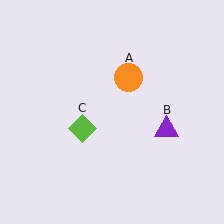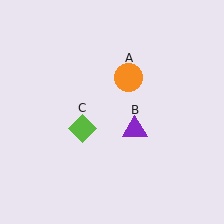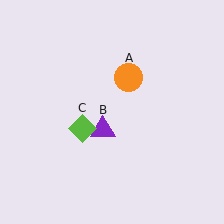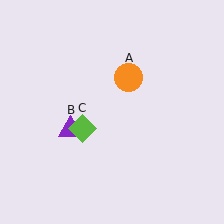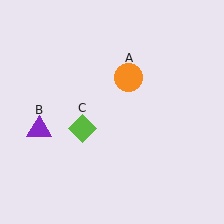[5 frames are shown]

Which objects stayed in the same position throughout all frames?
Orange circle (object A) and lime diamond (object C) remained stationary.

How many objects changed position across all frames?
1 object changed position: purple triangle (object B).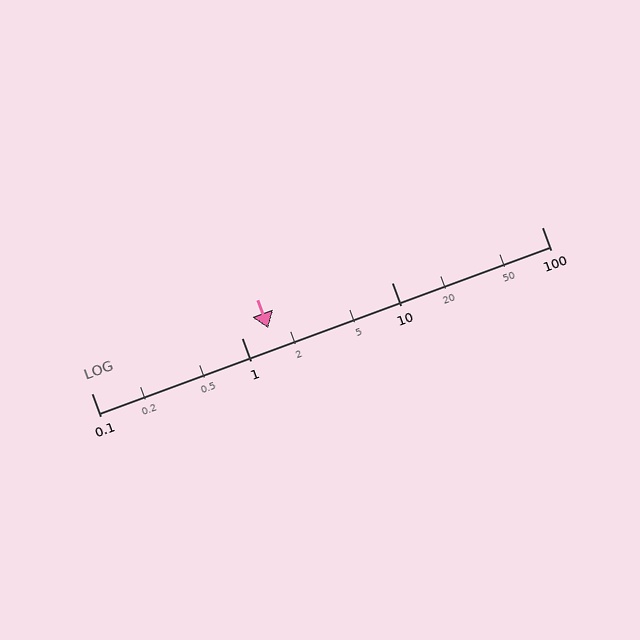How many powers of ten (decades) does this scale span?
The scale spans 3 decades, from 0.1 to 100.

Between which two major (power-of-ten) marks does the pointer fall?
The pointer is between 1 and 10.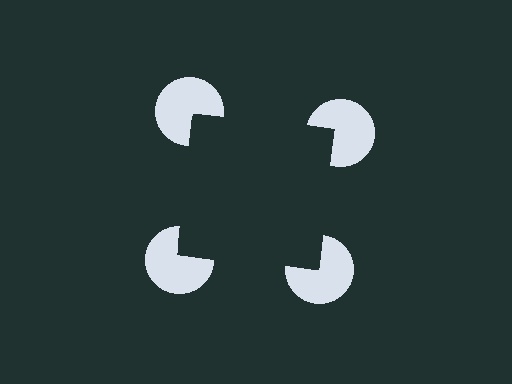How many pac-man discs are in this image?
There are 4 — one at each vertex of the illusory square.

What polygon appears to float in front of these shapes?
An illusory square — its edges are inferred from the aligned wedge cuts in the pac-man discs, not physically drawn.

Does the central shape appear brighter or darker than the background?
It typically appears slightly darker than the background, even though no actual brightness change is drawn.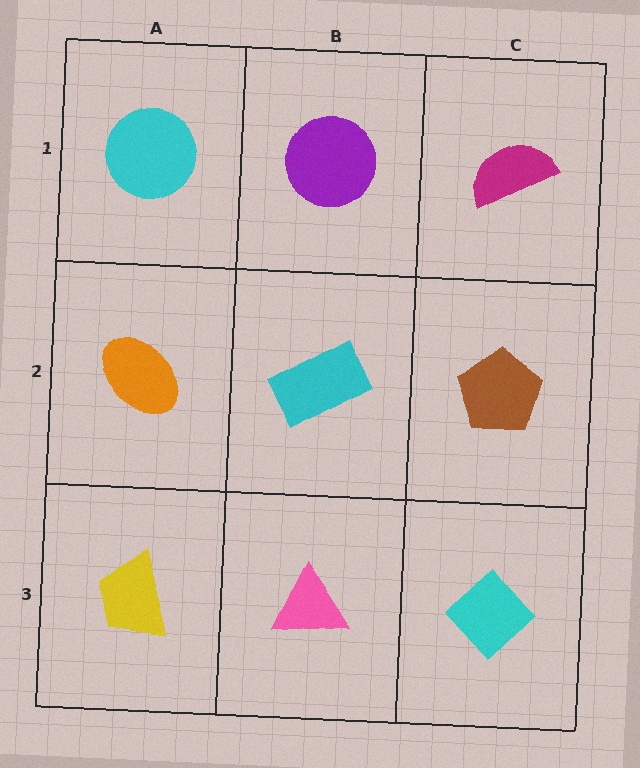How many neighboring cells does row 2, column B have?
4.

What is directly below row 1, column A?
An orange ellipse.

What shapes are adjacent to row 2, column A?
A cyan circle (row 1, column A), a yellow trapezoid (row 3, column A), a cyan rectangle (row 2, column B).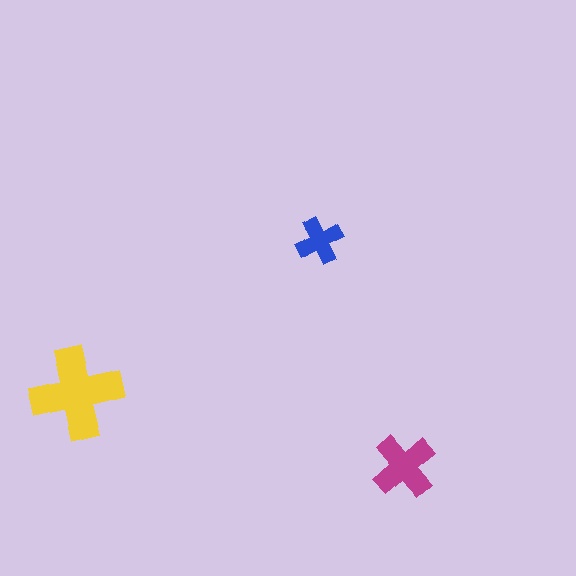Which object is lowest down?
The magenta cross is bottommost.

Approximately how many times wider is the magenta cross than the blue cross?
About 1.5 times wider.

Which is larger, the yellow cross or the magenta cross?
The yellow one.